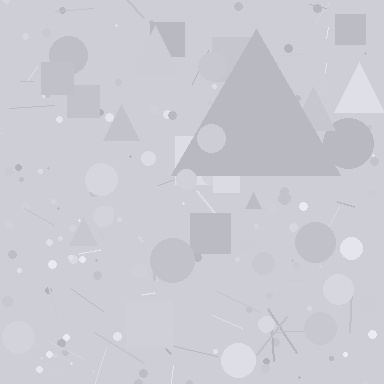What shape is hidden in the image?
A triangle is hidden in the image.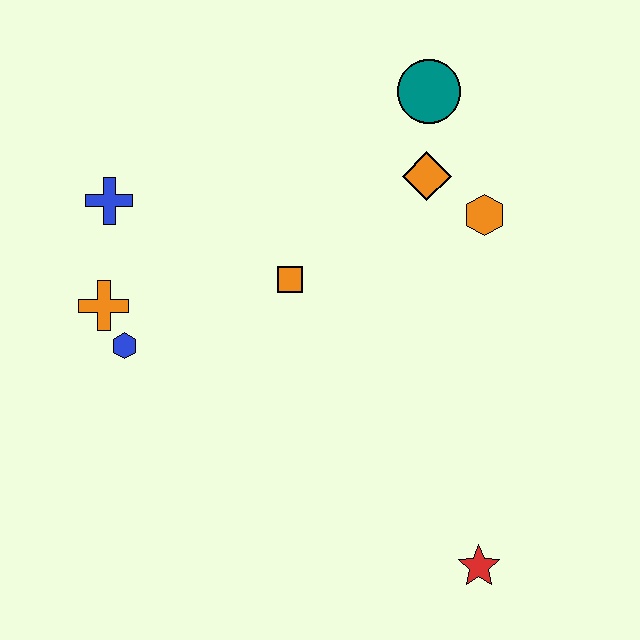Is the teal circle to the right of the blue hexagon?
Yes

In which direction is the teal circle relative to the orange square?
The teal circle is above the orange square.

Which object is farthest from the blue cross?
The red star is farthest from the blue cross.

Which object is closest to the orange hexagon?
The orange diamond is closest to the orange hexagon.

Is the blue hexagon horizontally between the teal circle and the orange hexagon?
No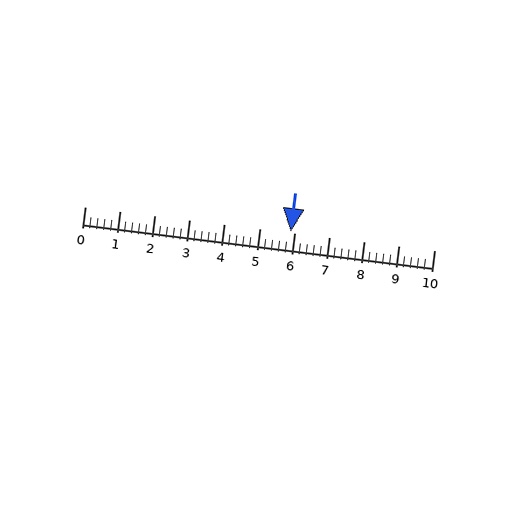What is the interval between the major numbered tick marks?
The major tick marks are spaced 1 units apart.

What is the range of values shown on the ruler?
The ruler shows values from 0 to 10.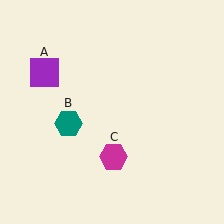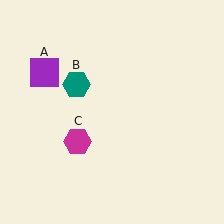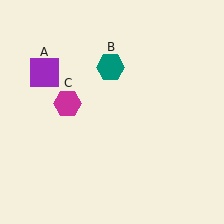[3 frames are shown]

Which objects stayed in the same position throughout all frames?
Purple square (object A) remained stationary.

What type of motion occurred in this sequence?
The teal hexagon (object B), magenta hexagon (object C) rotated clockwise around the center of the scene.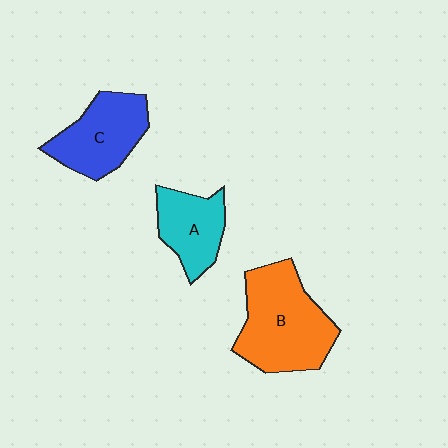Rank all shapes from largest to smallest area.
From largest to smallest: B (orange), C (blue), A (cyan).